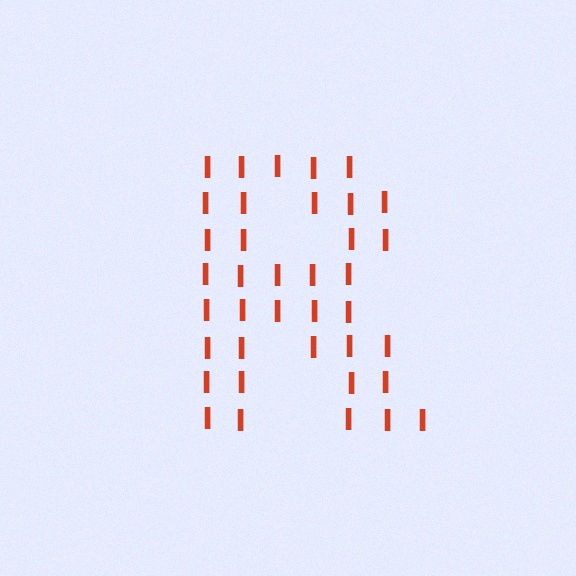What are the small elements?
The small elements are letter I's.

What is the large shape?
The large shape is the letter R.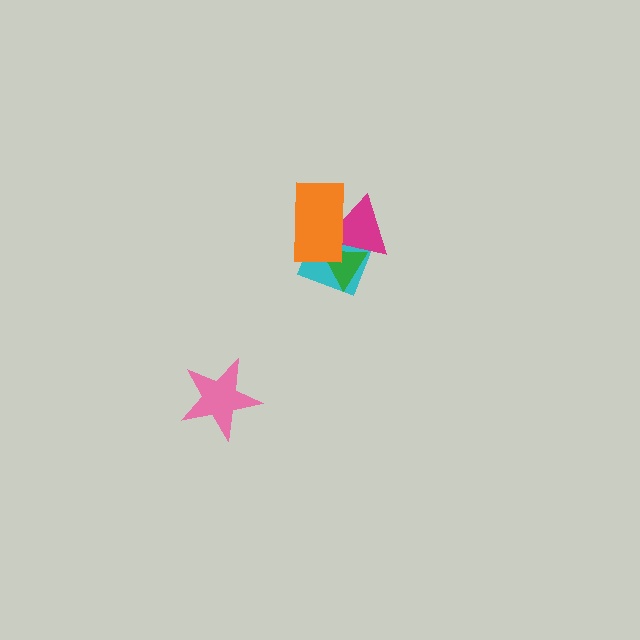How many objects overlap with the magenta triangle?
3 objects overlap with the magenta triangle.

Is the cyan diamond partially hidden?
Yes, it is partially covered by another shape.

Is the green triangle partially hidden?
Yes, it is partially covered by another shape.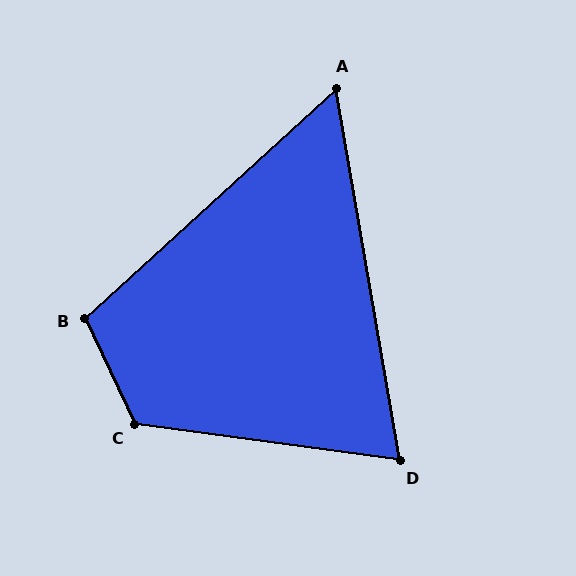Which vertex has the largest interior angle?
C, at approximately 123 degrees.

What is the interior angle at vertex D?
Approximately 73 degrees (acute).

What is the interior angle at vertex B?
Approximately 107 degrees (obtuse).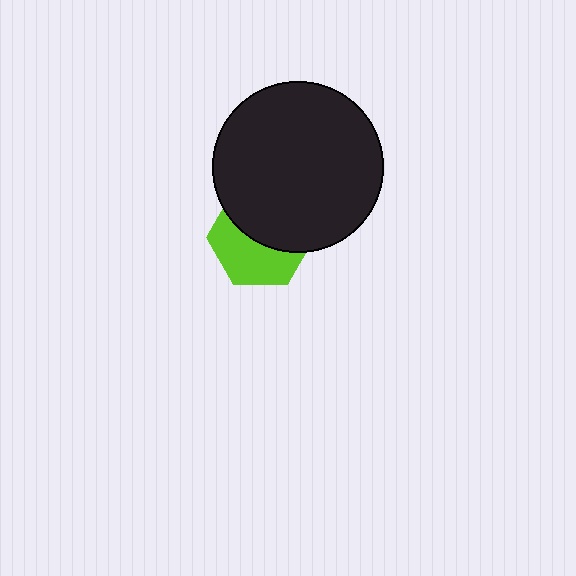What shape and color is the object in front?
The object in front is a black circle.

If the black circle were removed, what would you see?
You would see the complete lime hexagon.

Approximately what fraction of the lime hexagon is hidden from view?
Roughly 52% of the lime hexagon is hidden behind the black circle.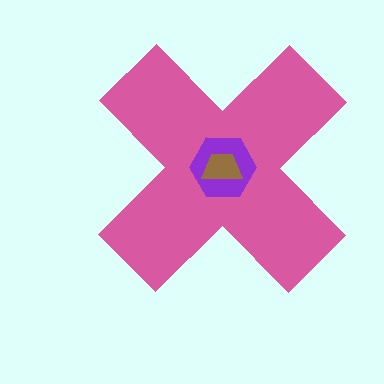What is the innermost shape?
The brown trapezoid.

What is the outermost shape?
The pink cross.